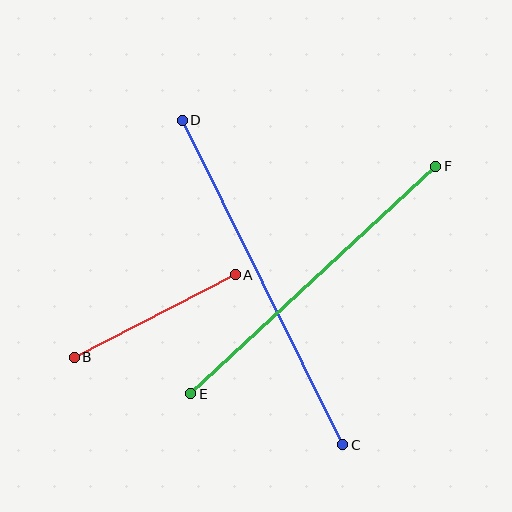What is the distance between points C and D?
The distance is approximately 362 pixels.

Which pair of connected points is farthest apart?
Points C and D are farthest apart.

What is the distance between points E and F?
The distance is approximately 334 pixels.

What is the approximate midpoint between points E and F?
The midpoint is at approximately (313, 280) pixels.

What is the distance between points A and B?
The distance is approximately 181 pixels.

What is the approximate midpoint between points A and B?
The midpoint is at approximately (155, 316) pixels.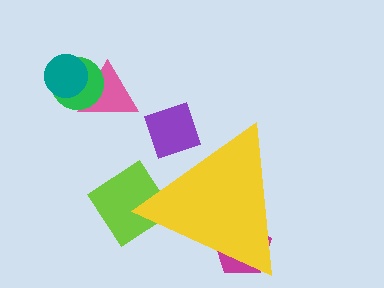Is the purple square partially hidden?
Yes, the purple square is partially hidden behind the yellow triangle.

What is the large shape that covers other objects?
A yellow triangle.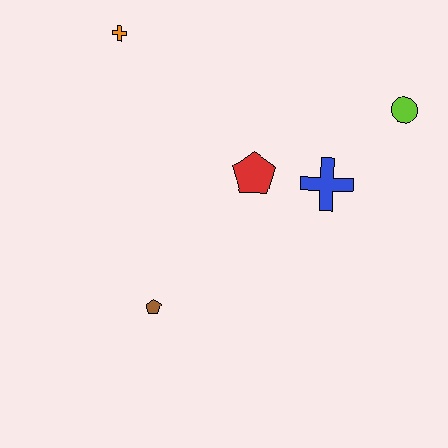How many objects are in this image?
There are 5 objects.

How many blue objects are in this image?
There is 1 blue object.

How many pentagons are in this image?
There are 2 pentagons.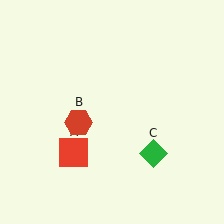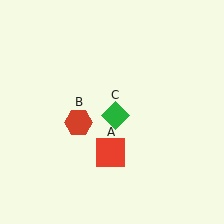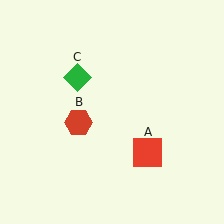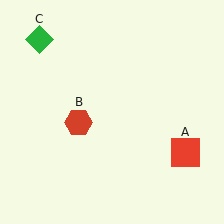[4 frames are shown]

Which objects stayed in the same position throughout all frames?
Red hexagon (object B) remained stationary.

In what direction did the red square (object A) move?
The red square (object A) moved right.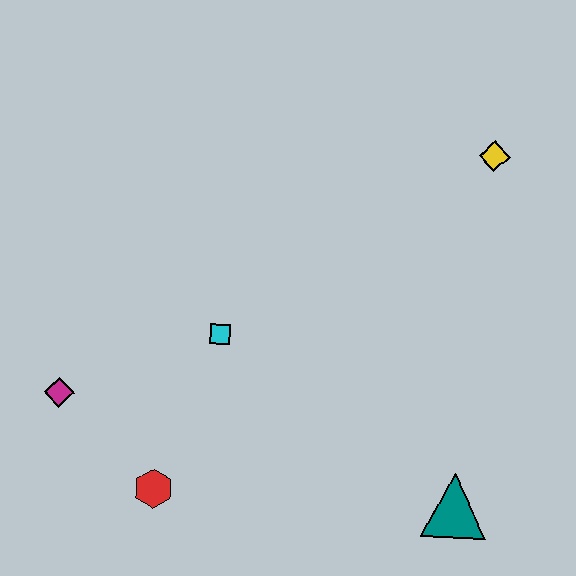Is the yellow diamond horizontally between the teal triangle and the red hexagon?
No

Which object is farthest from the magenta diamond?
The yellow diamond is farthest from the magenta diamond.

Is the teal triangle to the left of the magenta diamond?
No